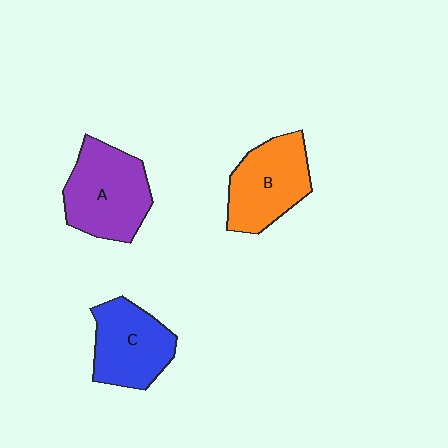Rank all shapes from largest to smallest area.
From largest to smallest: A (purple), B (orange), C (blue).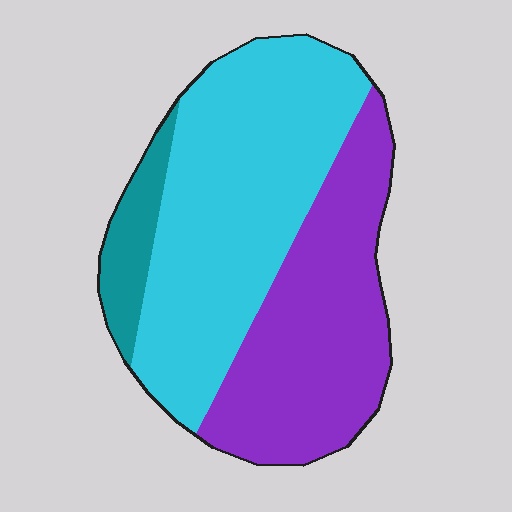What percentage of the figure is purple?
Purple covers 39% of the figure.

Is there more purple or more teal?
Purple.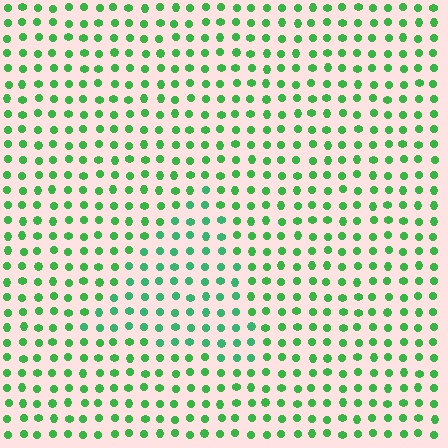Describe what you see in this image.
The image is filled with small green elements in a uniform arrangement. A triangle-shaped region is visible where the elements are tinted to a slightly different hue, forming a subtle color boundary.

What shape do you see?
I see a triangle.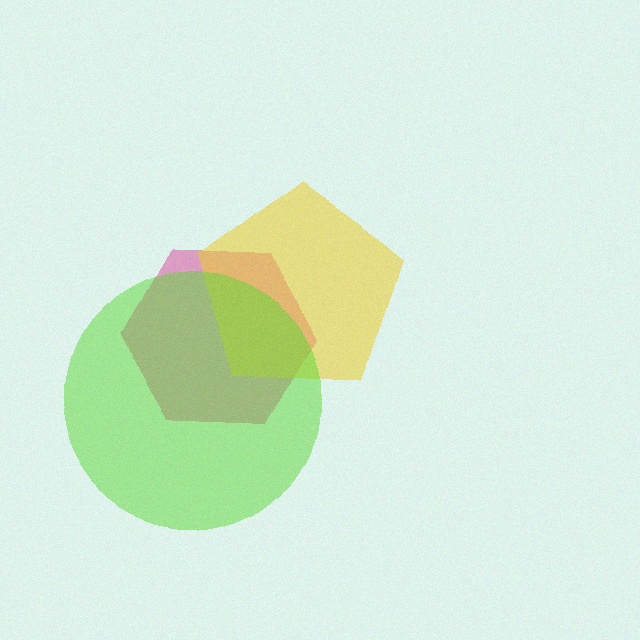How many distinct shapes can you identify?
There are 3 distinct shapes: a pink hexagon, a yellow pentagon, a lime circle.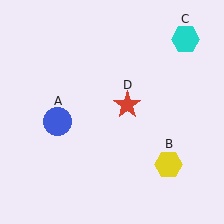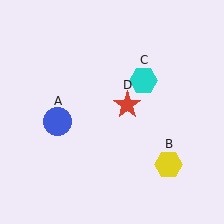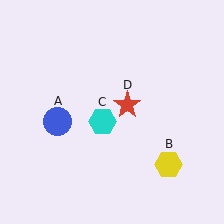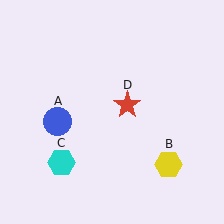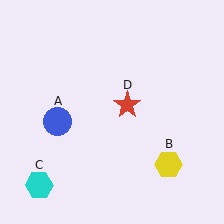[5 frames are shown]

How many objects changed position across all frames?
1 object changed position: cyan hexagon (object C).